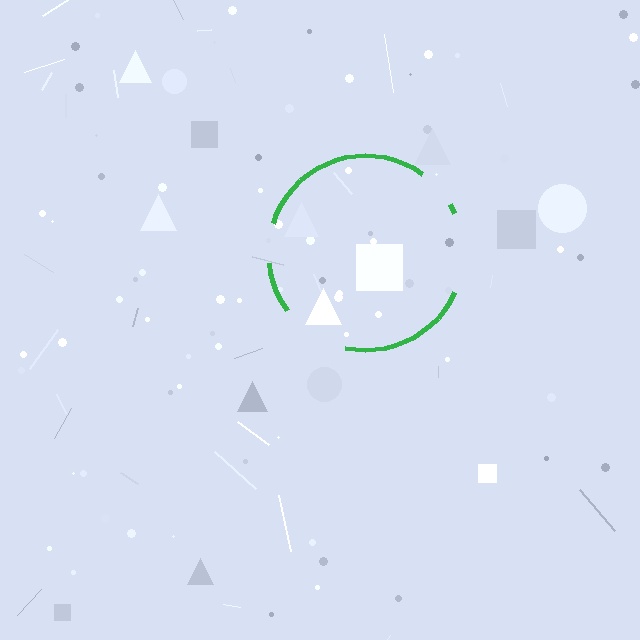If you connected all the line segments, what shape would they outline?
They would outline a circle.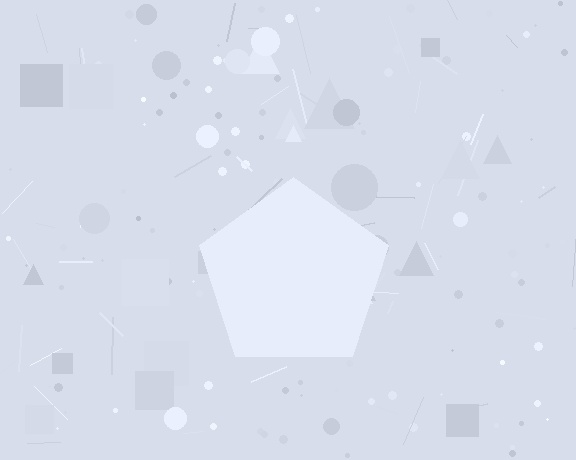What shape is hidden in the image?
A pentagon is hidden in the image.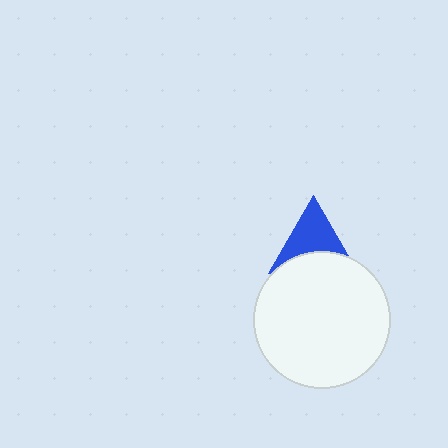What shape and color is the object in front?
The object in front is a white circle.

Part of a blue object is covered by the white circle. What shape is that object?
It is a triangle.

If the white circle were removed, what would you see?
You would see the complete blue triangle.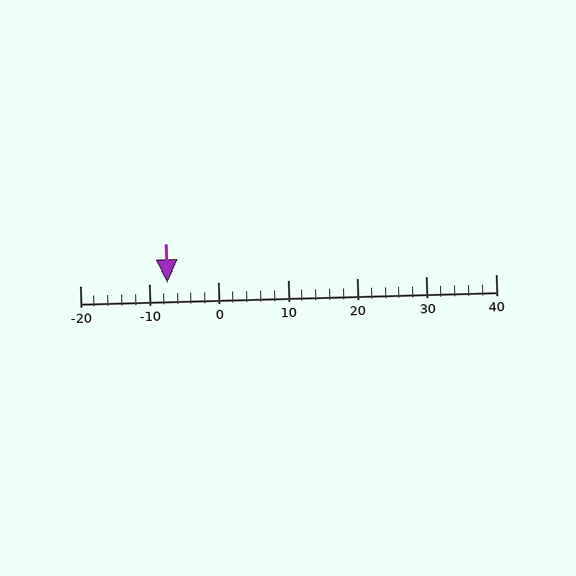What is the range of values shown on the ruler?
The ruler shows values from -20 to 40.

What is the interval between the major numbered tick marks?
The major tick marks are spaced 10 units apart.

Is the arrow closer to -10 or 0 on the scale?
The arrow is closer to -10.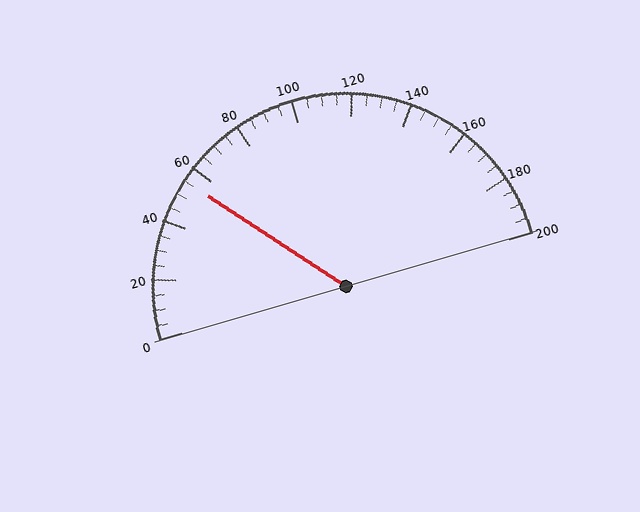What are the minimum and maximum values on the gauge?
The gauge ranges from 0 to 200.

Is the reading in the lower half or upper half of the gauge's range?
The reading is in the lower half of the range (0 to 200).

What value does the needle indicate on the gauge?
The needle indicates approximately 55.